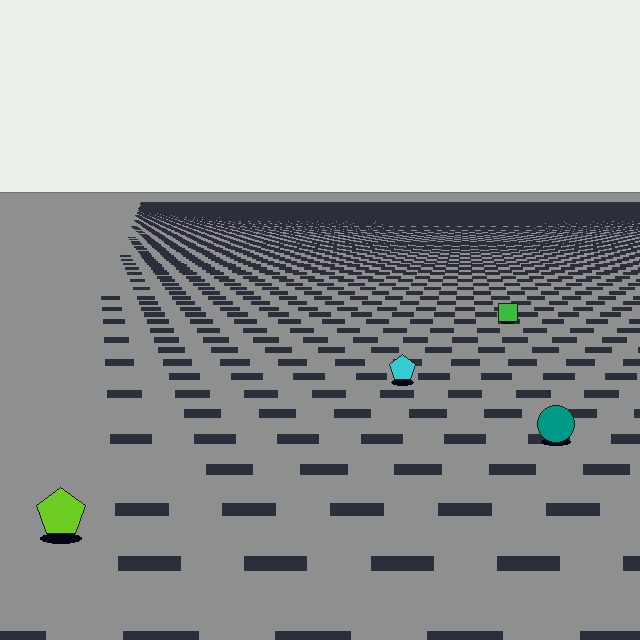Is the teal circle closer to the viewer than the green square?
Yes. The teal circle is closer — you can tell from the texture gradient: the ground texture is coarser near it.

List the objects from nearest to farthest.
From nearest to farthest: the lime pentagon, the teal circle, the cyan pentagon, the green square.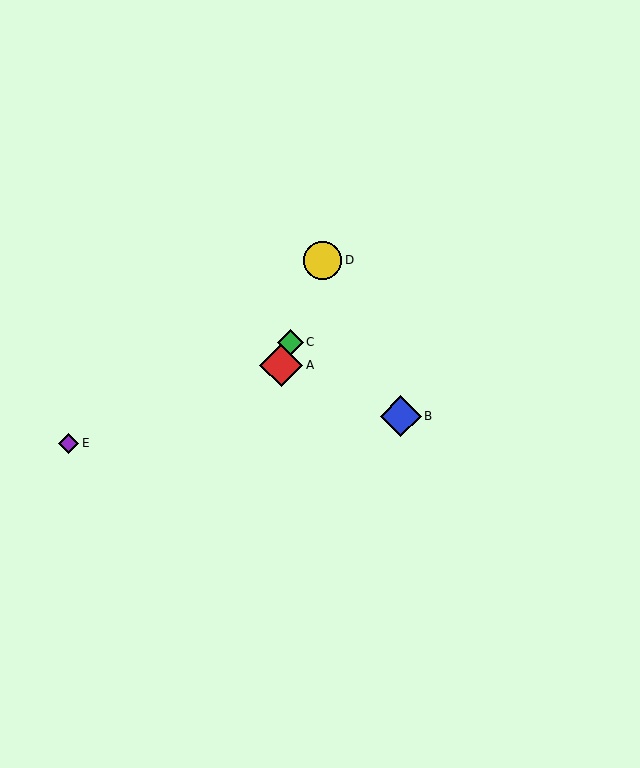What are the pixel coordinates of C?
Object C is at (290, 342).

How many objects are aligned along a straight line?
3 objects (A, C, D) are aligned along a straight line.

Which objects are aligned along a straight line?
Objects A, C, D are aligned along a straight line.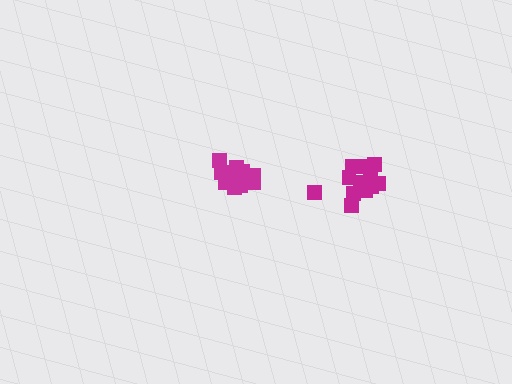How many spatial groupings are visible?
There are 2 spatial groupings.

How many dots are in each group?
Group 1: 13 dots, Group 2: 11 dots (24 total).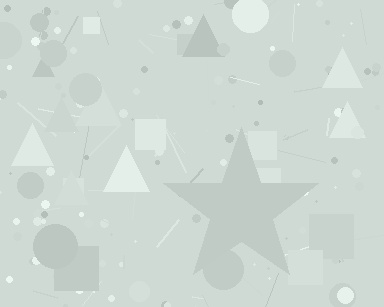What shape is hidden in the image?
A star is hidden in the image.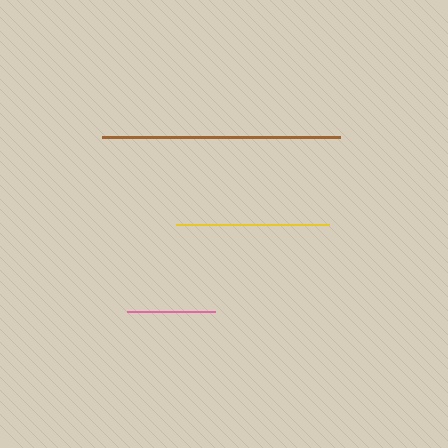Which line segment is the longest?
The brown line is the longest at approximately 238 pixels.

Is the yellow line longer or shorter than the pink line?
The yellow line is longer than the pink line.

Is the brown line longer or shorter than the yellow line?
The brown line is longer than the yellow line.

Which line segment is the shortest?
The pink line is the shortest at approximately 88 pixels.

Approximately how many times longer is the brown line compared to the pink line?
The brown line is approximately 2.7 times the length of the pink line.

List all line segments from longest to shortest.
From longest to shortest: brown, yellow, pink.